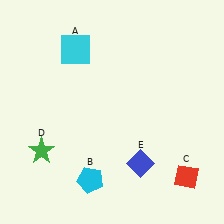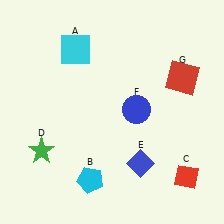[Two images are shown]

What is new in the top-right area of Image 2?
A blue circle (F) was added in the top-right area of Image 2.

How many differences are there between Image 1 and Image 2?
There are 2 differences between the two images.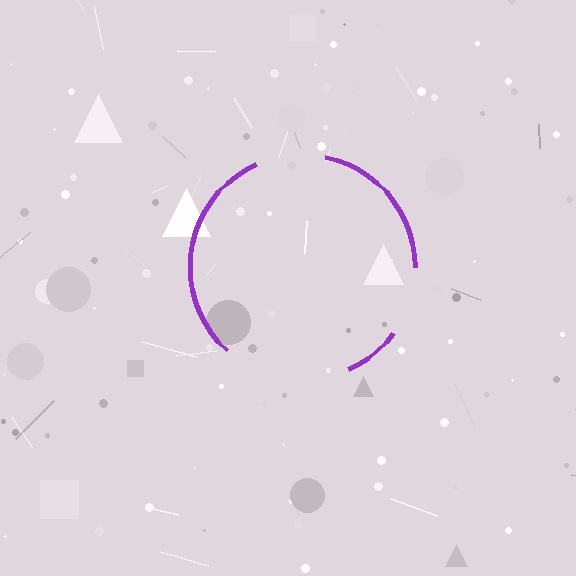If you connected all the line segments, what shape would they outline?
They would outline a circle.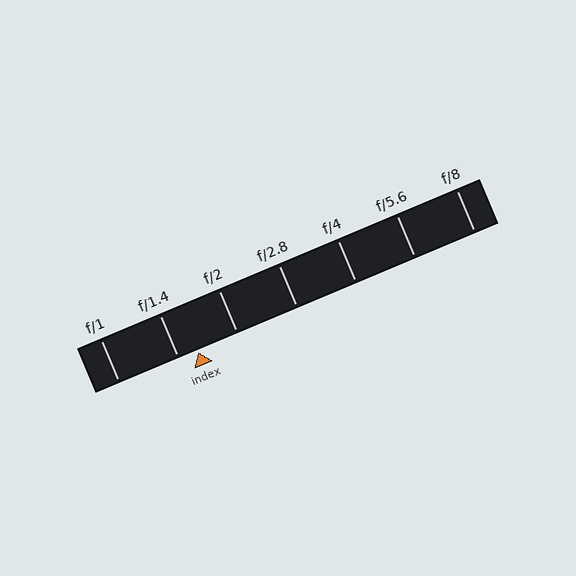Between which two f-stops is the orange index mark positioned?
The index mark is between f/1.4 and f/2.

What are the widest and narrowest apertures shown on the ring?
The widest aperture shown is f/1 and the narrowest is f/8.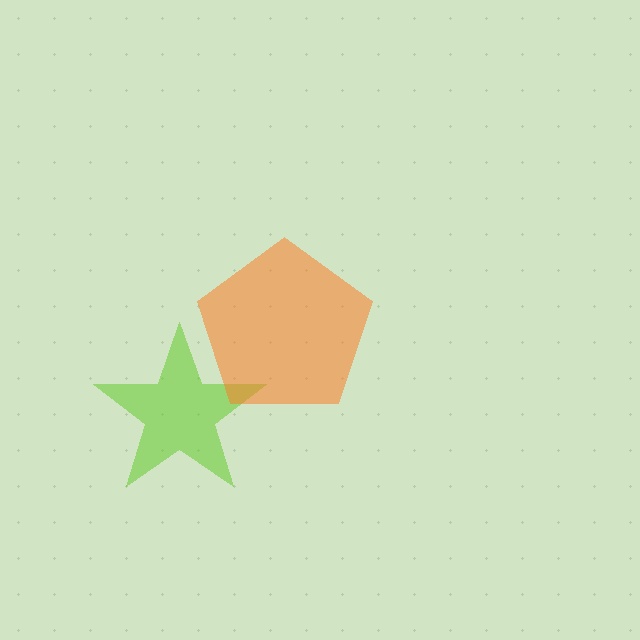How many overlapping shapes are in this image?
There are 2 overlapping shapes in the image.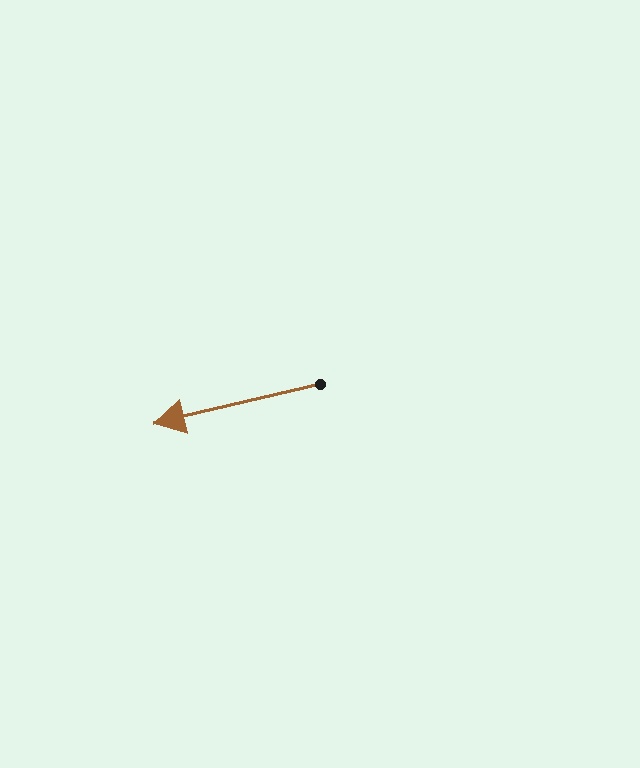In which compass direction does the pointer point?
West.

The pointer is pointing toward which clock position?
Roughly 9 o'clock.